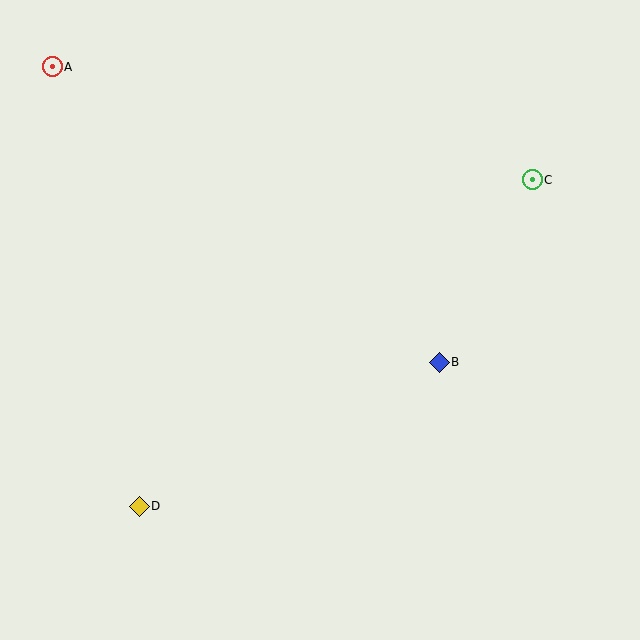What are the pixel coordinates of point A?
Point A is at (52, 67).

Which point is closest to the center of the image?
Point B at (439, 362) is closest to the center.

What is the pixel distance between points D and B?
The distance between D and B is 333 pixels.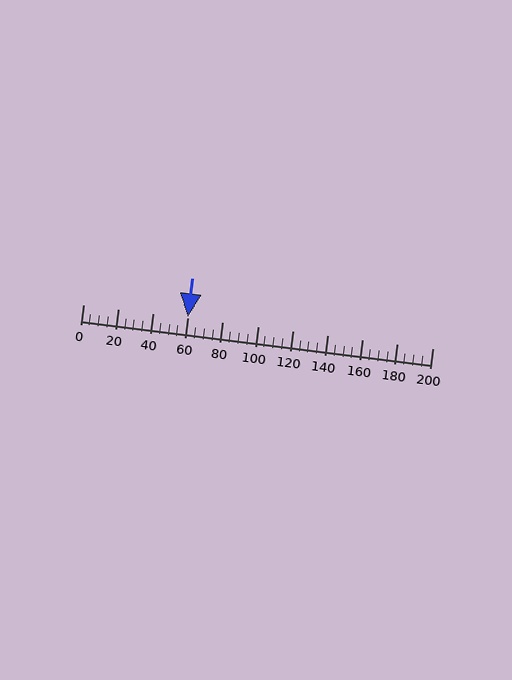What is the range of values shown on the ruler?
The ruler shows values from 0 to 200.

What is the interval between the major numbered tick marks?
The major tick marks are spaced 20 units apart.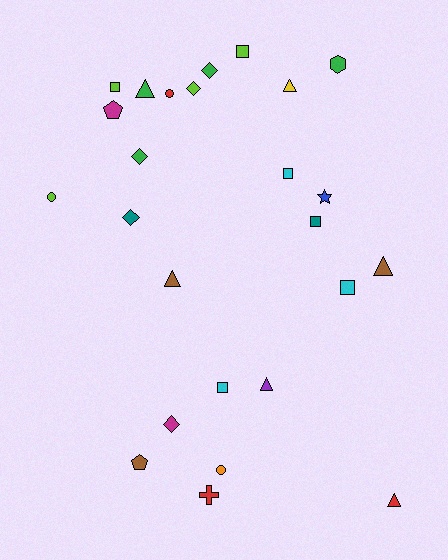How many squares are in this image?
There are 6 squares.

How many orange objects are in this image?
There is 1 orange object.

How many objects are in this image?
There are 25 objects.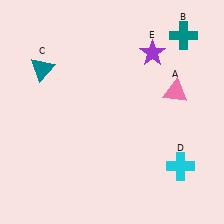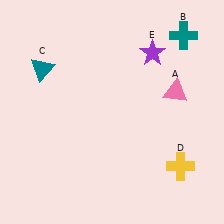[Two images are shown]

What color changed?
The cross (D) changed from cyan in Image 1 to yellow in Image 2.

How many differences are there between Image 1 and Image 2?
There is 1 difference between the two images.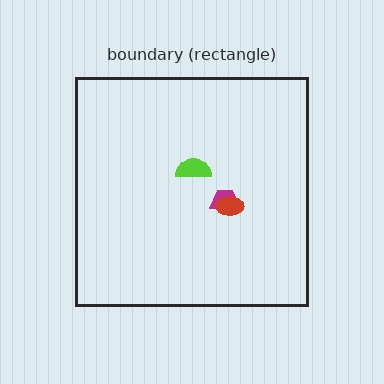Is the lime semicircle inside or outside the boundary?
Inside.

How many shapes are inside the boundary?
3 inside, 0 outside.